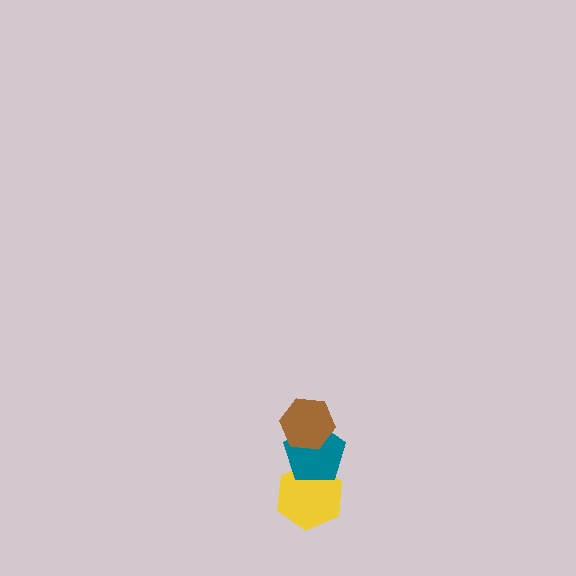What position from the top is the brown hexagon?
The brown hexagon is 1st from the top.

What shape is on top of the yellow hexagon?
The teal pentagon is on top of the yellow hexagon.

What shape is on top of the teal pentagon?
The brown hexagon is on top of the teal pentagon.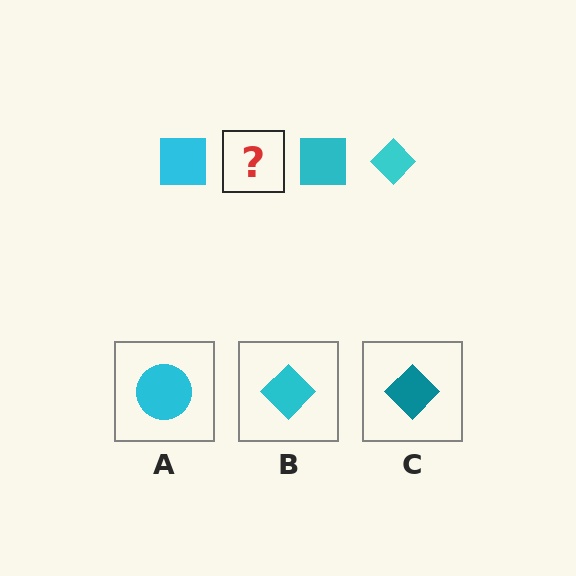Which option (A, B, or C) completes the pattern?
B.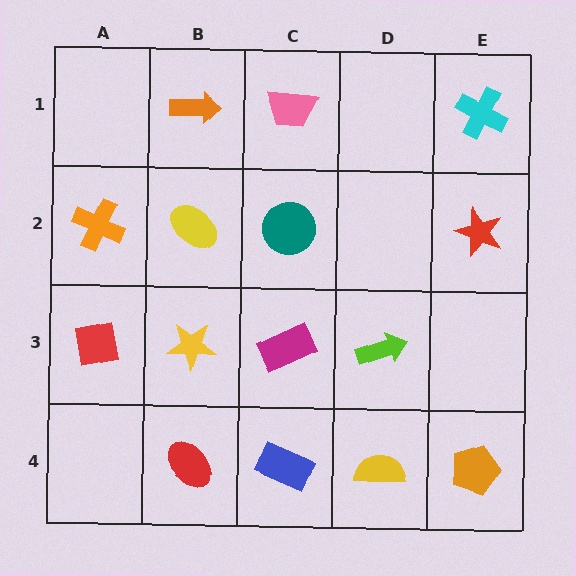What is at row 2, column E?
A red star.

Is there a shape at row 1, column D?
No, that cell is empty.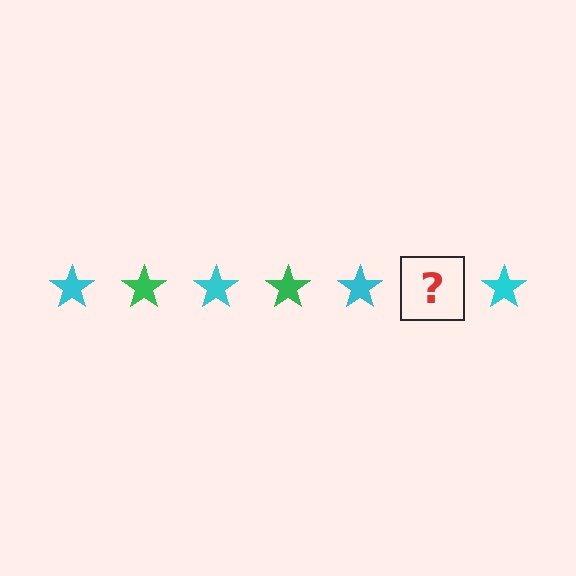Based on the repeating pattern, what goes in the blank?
The blank should be a green star.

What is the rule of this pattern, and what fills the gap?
The rule is that the pattern cycles through cyan, green stars. The gap should be filled with a green star.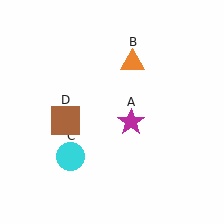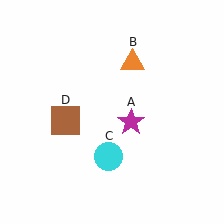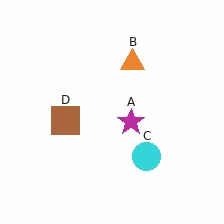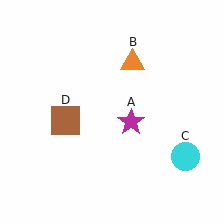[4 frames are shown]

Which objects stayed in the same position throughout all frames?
Magenta star (object A) and orange triangle (object B) and brown square (object D) remained stationary.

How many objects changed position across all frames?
1 object changed position: cyan circle (object C).